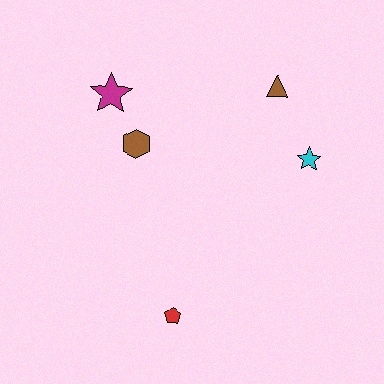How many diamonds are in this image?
There are no diamonds.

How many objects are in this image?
There are 5 objects.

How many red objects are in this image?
There is 1 red object.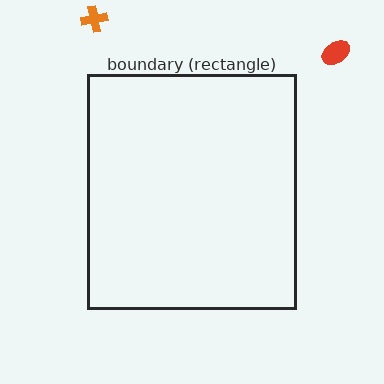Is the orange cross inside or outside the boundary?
Outside.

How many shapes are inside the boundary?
0 inside, 2 outside.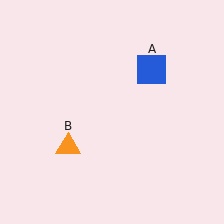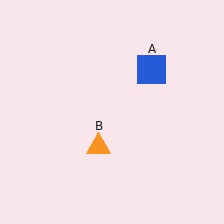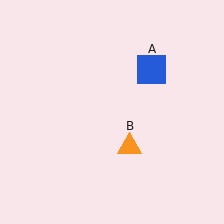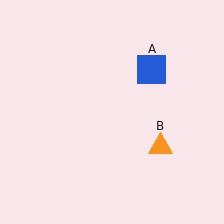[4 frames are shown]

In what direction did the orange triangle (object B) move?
The orange triangle (object B) moved right.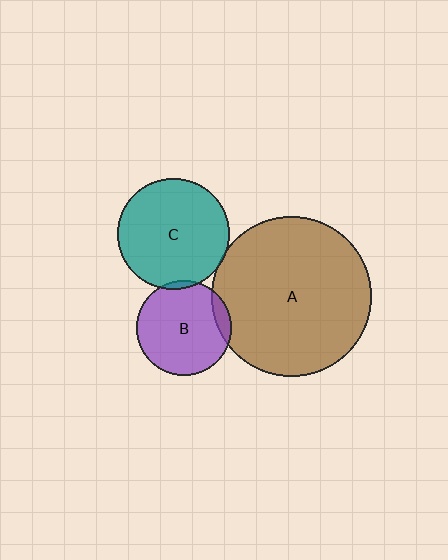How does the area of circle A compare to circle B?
Approximately 2.8 times.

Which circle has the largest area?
Circle A (brown).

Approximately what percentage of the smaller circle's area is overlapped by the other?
Approximately 5%.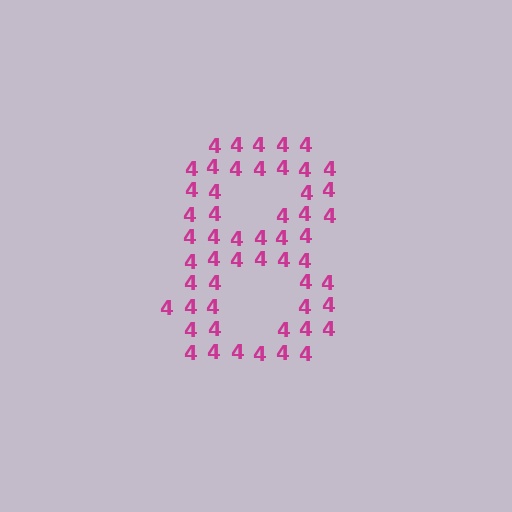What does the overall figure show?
The overall figure shows the digit 8.